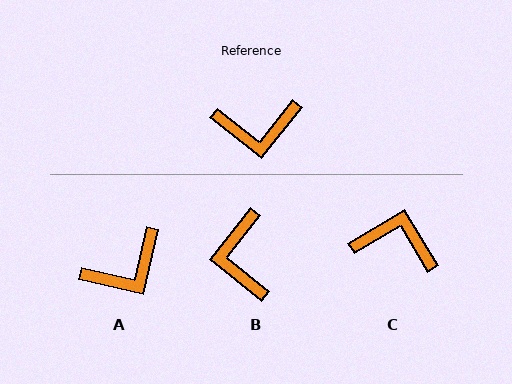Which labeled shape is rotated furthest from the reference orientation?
C, about 159 degrees away.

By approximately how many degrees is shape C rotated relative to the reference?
Approximately 159 degrees counter-clockwise.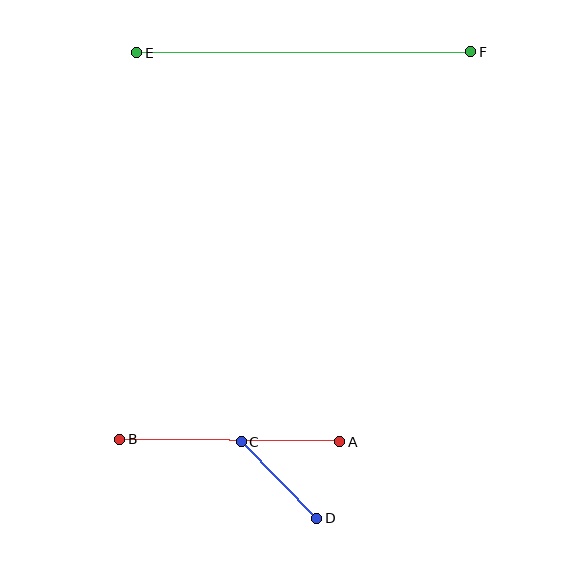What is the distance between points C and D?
The distance is approximately 108 pixels.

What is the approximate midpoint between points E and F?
The midpoint is at approximately (304, 52) pixels.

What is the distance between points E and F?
The distance is approximately 334 pixels.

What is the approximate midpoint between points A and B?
The midpoint is at approximately (230, 441) pixels.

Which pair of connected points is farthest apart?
Points E and F are farthest apart.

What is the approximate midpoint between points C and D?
The midpoint is at approximately (279, 480) pixels.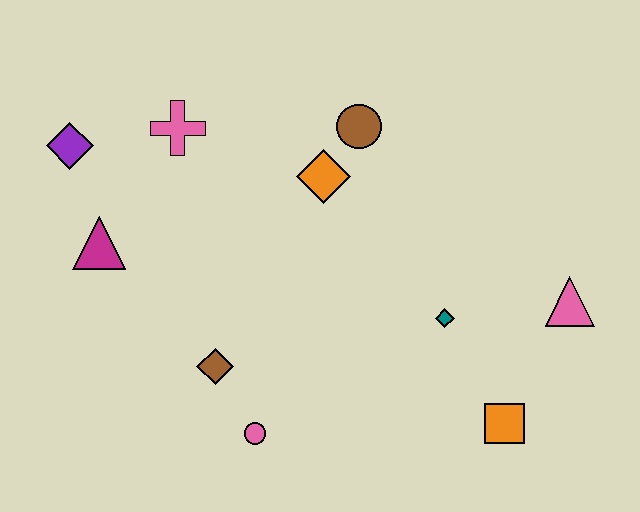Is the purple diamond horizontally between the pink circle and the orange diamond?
No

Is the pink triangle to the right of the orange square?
Yes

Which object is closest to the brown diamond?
The pink circle is closest to the brown diamond.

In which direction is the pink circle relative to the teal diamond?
The pink circle is to the left of the teal diamond.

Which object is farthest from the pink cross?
The orange square is farthest from the pink cross.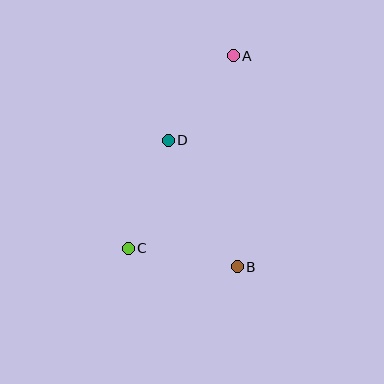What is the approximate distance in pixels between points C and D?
The distance between C and D is approximately 115 pixels.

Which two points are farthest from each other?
Points A and C are farthest from each other.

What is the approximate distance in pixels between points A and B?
The distance between A and B is approximately 211 pixels.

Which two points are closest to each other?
Points A and D are closest to each other.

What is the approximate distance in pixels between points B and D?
The distance between B and D is approximately 144 pixels.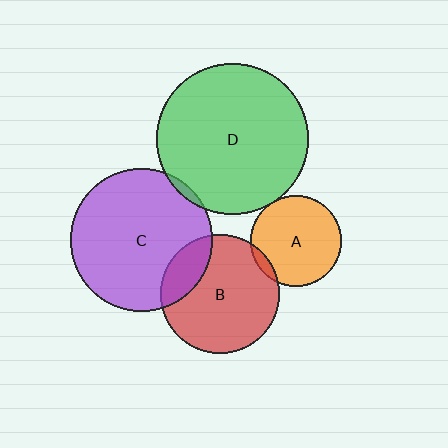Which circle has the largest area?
Circle D (green).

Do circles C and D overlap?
Yes.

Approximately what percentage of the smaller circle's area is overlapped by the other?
Approximately 5%.